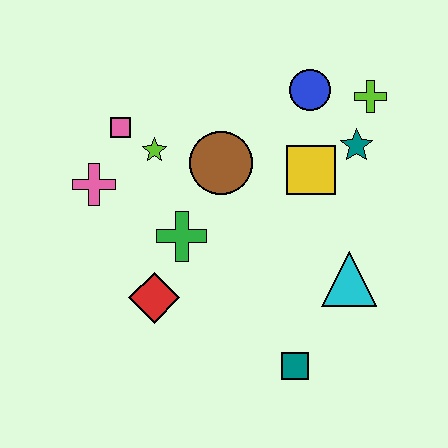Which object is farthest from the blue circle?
The teal square is farthest from the blue circle.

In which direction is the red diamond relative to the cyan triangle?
The red diamond is to the left of the cyan triangle.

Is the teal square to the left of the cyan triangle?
Yes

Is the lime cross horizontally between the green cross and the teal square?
No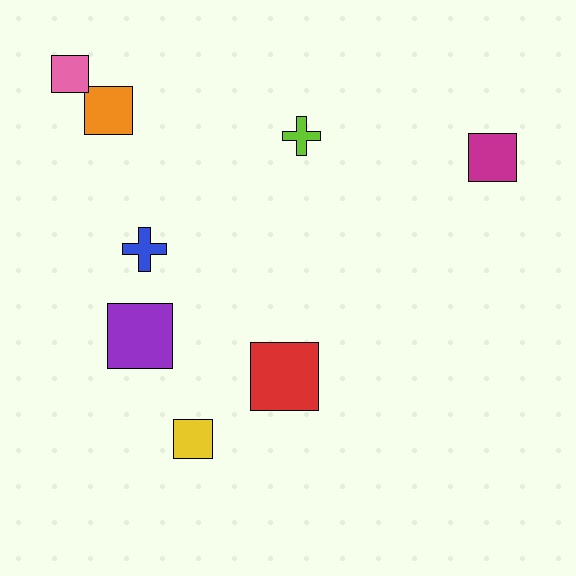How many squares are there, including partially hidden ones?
There are 6 squares.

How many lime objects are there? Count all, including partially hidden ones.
There is 1 lime object.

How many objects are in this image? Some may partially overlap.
There are 8 objects.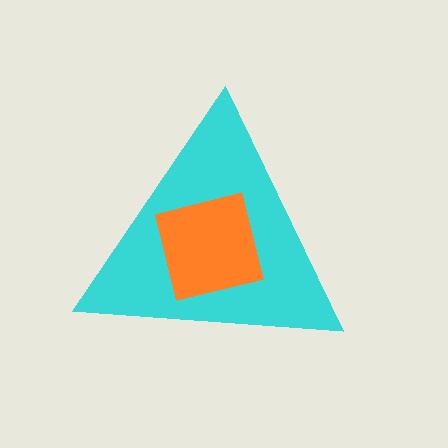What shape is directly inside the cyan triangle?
The orange square.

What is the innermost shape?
The orange square.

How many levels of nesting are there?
2.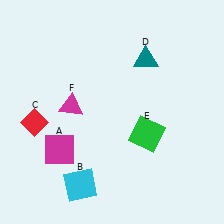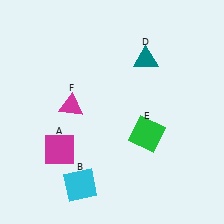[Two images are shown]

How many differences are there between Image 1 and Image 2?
There is 1 difference between the two images.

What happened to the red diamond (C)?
The red diamond (C) was removed in Image 2. It was in the bottom-left area of Image 1.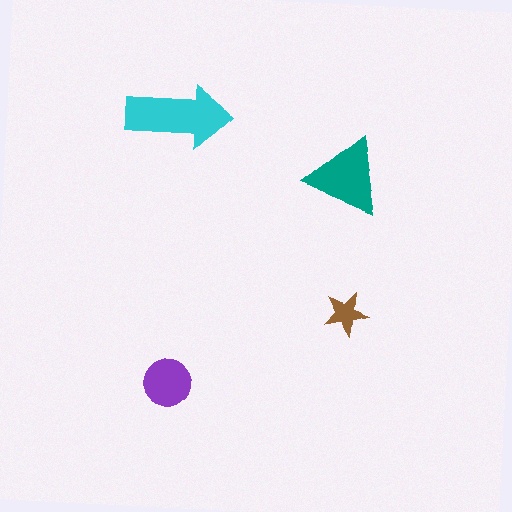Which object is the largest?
The cyan arrow.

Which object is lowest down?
The purple circle is bottommost.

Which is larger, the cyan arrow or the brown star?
The cyan arrow.